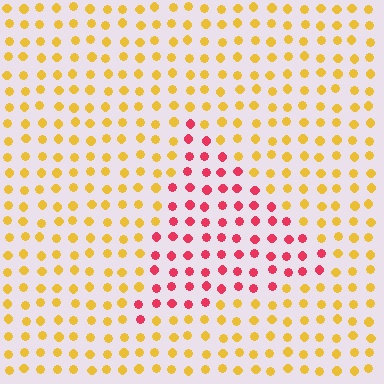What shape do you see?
I see a triangle.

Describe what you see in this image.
The image is filled with small yellow elements in a uniform arrangement. A triangle-shaped region is visible where the elements are tinted to a slightly different hue, forming a subtle color boundary.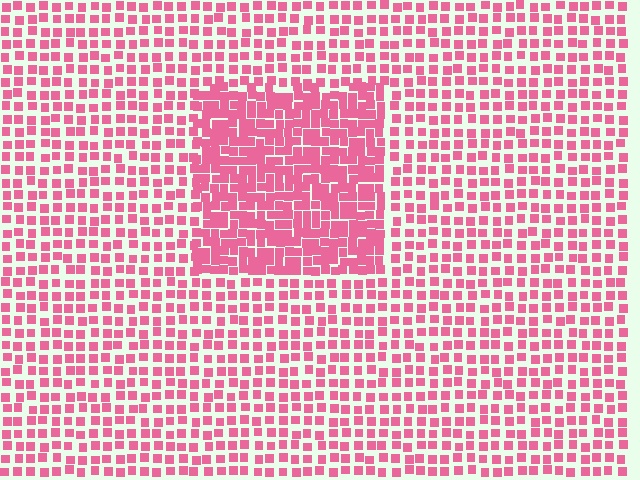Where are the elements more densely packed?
The elements are more densely packed inside the rectangle boundary.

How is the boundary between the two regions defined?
The boundary is defined by a change in element density (approximately 1.9x ratio). All elements are the same color, size, and shape.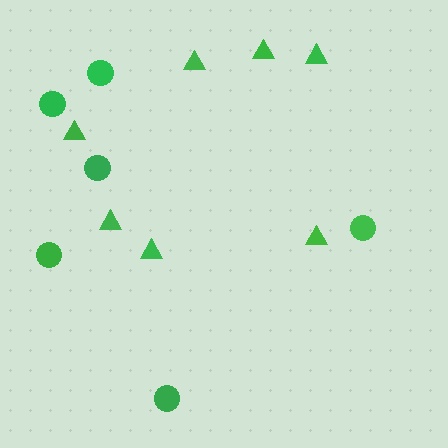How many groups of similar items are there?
There are 2 groups: one group of triangles (7) and one group of circles (6).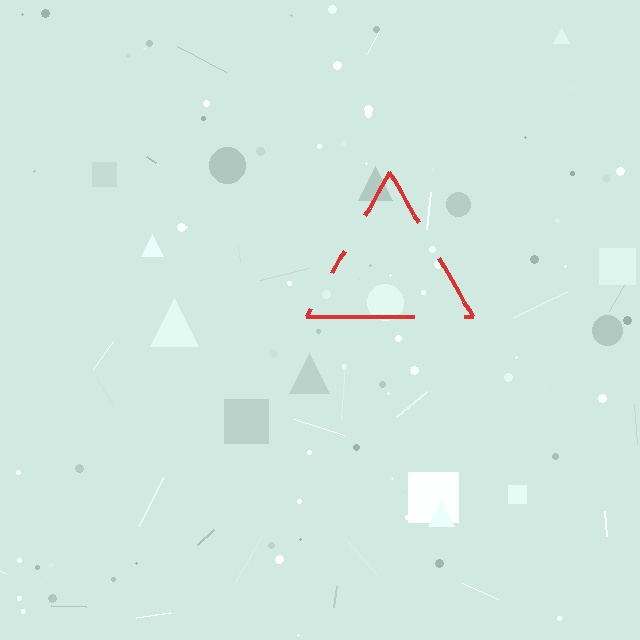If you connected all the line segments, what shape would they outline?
They would outline a triangle.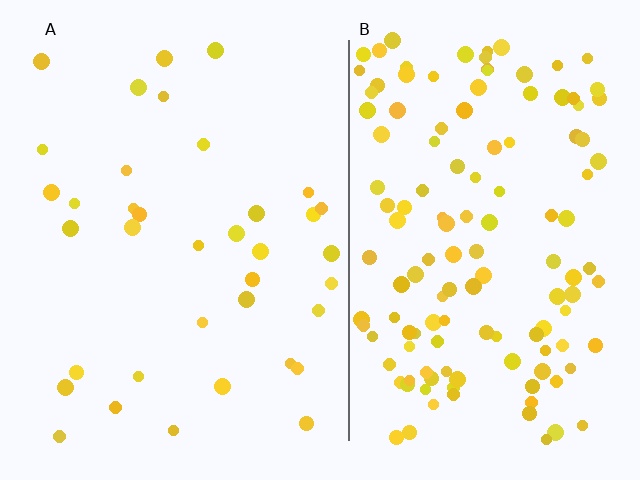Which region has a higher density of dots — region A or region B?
B (the right).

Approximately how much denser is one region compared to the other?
Approximately 3.7× — region B over region A.